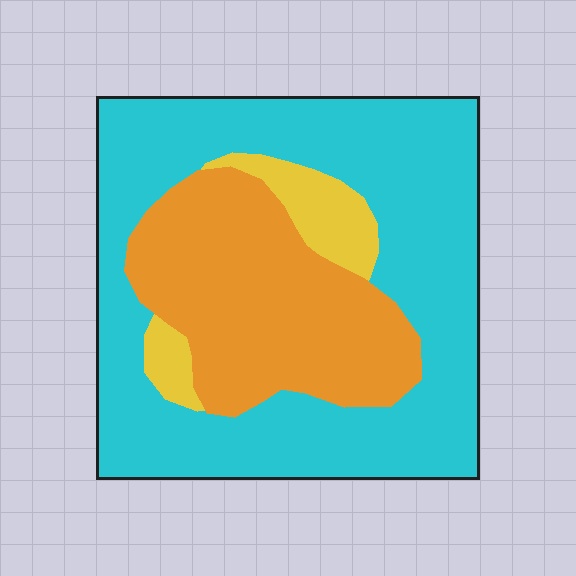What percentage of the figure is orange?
Orange covers roughly 30% of the figure.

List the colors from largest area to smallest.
From largest to smallest: cyan, orange, yellow.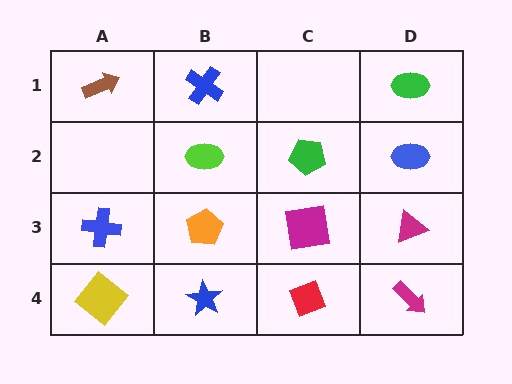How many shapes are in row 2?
3 shapes.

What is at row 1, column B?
A blue cross.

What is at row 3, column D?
A magenta triangle.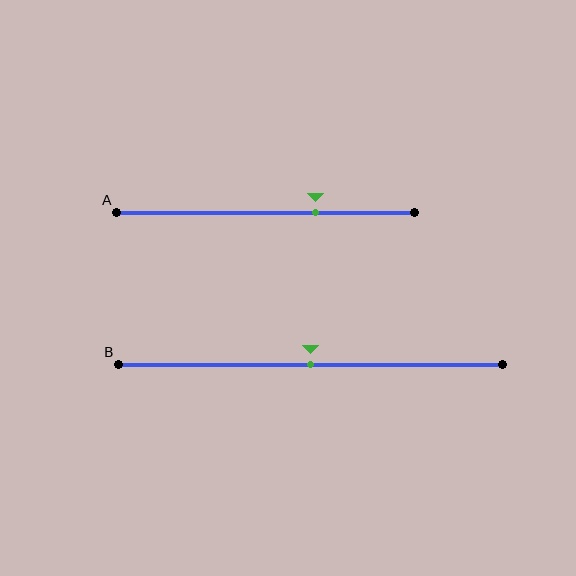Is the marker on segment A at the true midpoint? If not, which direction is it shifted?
No, the marker on segment A is shifted to the right by about 17% of the segment length.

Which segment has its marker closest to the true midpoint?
Segment B has its marker closest to the true midpoint.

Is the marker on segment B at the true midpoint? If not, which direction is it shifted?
Yes, the marker on segment B is at the true midpoint.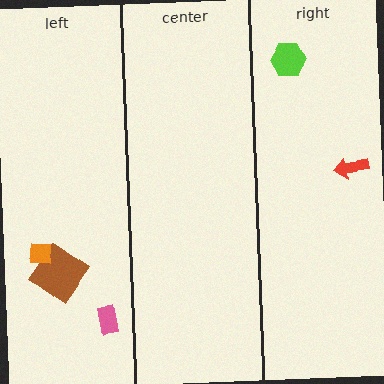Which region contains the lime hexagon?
The right region.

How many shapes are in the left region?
3.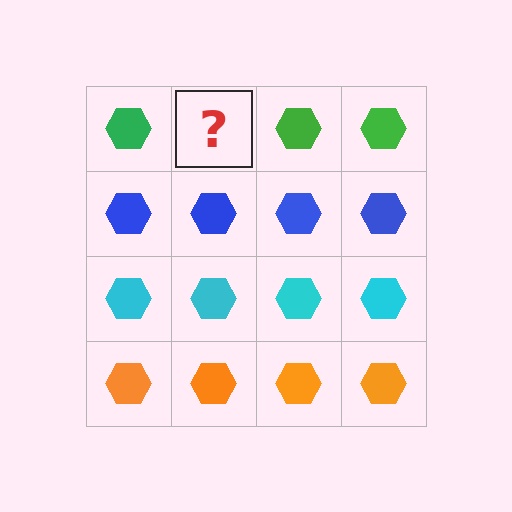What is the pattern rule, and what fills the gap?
The rule is that each row has a consistent color. The gap should be filled with a green hexagon.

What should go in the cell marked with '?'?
The missing cell should contain a green hexagon.